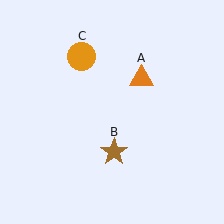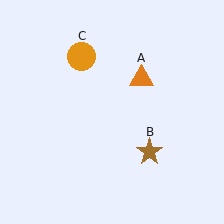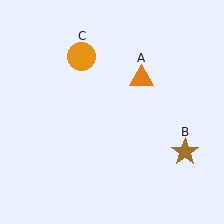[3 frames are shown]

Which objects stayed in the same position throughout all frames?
Orange triangle (object A) and orange circle (object C) remained stationary.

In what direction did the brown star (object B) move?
The brown star (object B) moved right.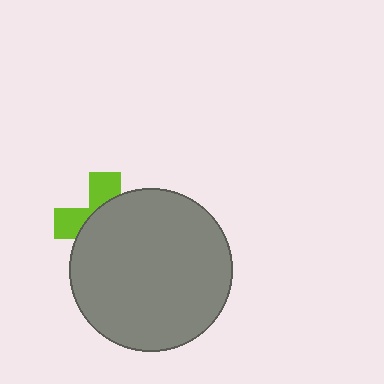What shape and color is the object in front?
The object in front is a gray circle.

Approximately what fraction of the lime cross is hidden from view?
Roughly 65% of the lime cross is hidden behind the gray circle.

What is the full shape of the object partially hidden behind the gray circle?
The partially hidden object is a lime cross.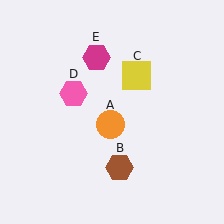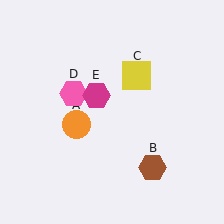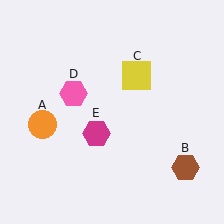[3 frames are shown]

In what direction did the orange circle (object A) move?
The orange circle (object A) moved left.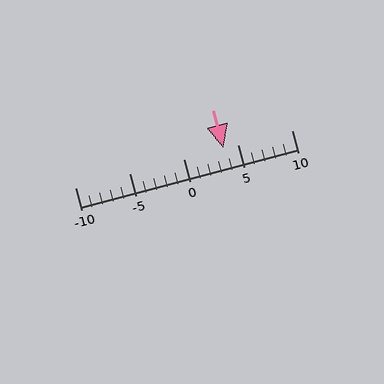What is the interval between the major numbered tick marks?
The major tick marks are spaced 5 units apart.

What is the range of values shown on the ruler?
The ruler shows values from -10 to 10.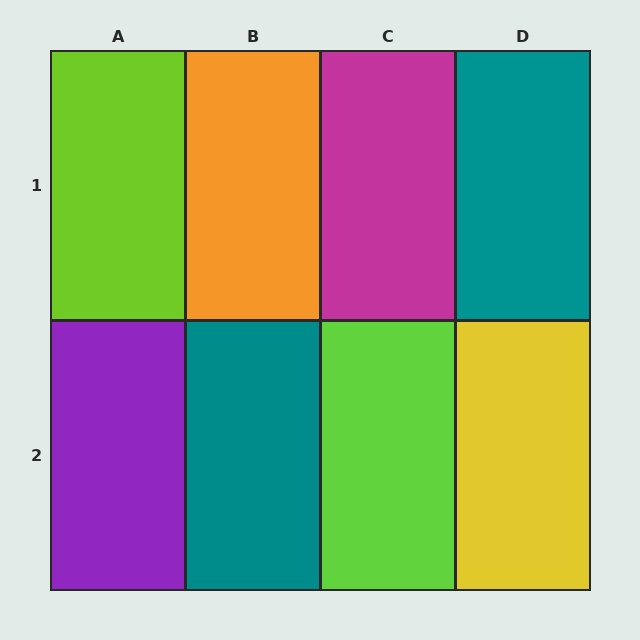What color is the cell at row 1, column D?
Teal.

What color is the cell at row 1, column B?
Orange.